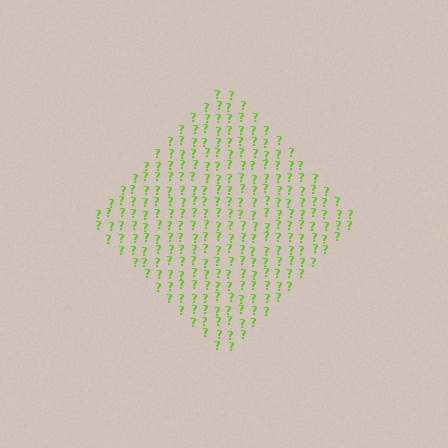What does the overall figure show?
The overall figure shows a diamond.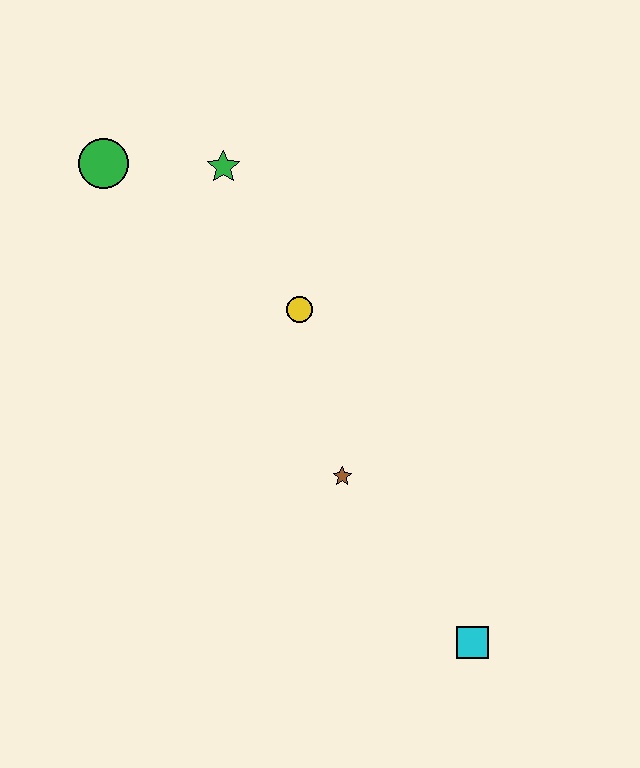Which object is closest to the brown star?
The yellow circle is closest to the brown star.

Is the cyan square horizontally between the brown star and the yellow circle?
No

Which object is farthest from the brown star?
The green circle is farthest from the brown star.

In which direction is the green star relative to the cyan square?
The green star is above the cyan square.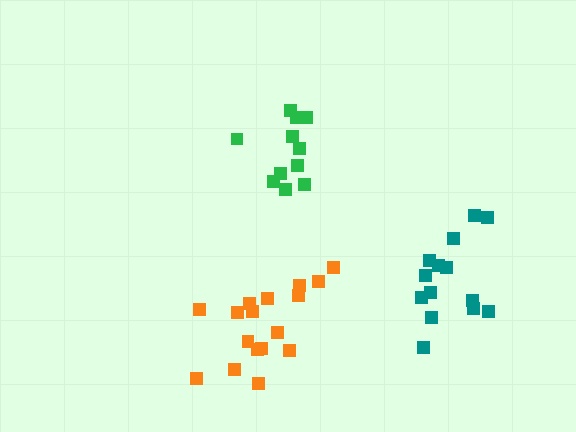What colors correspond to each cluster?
The clusters are colored: orange, green, teal.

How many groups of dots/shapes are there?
There are 3 groups.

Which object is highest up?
The green cluster is topmost.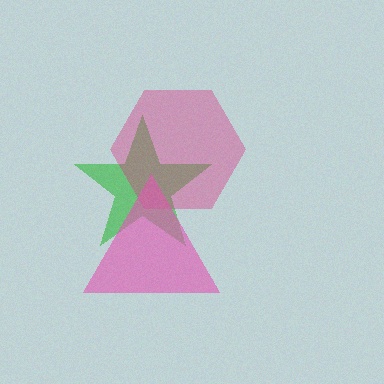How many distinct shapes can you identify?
There are 3 distinct shapes: a green star, a magenta hexagon, a pink triangle.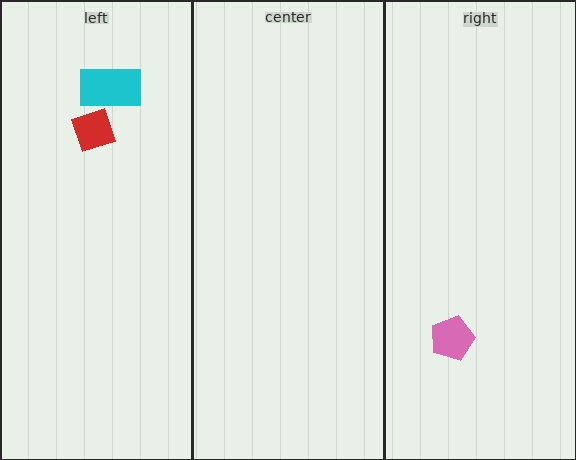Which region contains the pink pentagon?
The right region.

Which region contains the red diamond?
The left region.